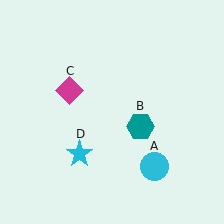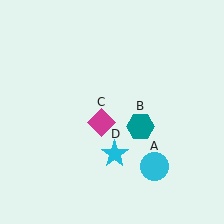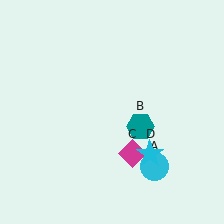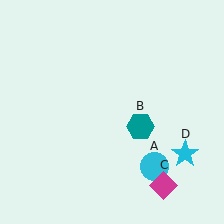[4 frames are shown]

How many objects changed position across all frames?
2 objects changed position: magenta diamond (object C), cyan star (object D).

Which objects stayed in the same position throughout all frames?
Cyan circle (object A) and teal hexagon (object B) remained stationary.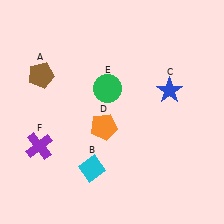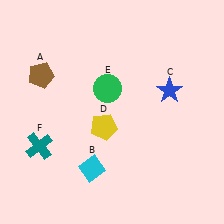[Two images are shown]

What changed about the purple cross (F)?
In Image 1, F is purple. In Image 2, it changed to teal.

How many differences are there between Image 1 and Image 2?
There are 2 differences between the two images.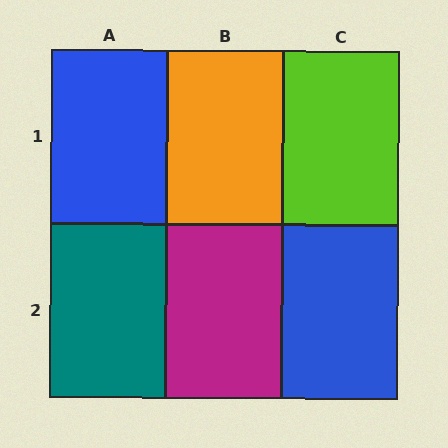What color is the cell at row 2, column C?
Blue.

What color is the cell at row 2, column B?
Magenta.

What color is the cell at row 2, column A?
Teal.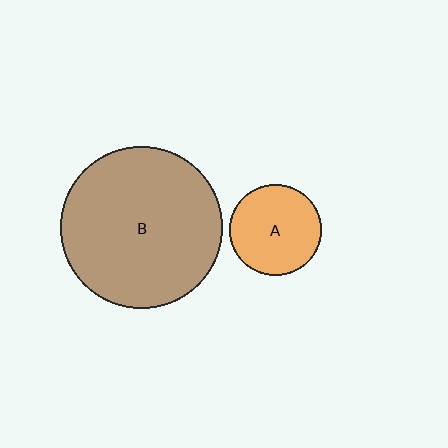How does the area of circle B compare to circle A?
Approximately 3.2 times.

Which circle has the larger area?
Circle B (brown).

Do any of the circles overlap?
No, none of the circles overlap.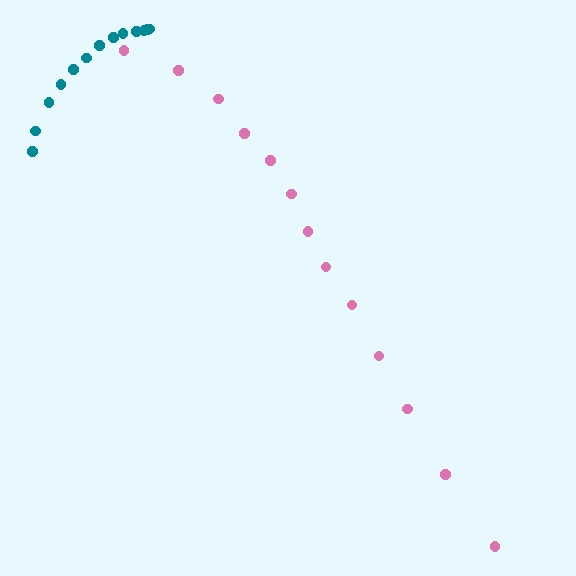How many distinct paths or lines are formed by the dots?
There are 2 distinct paths.